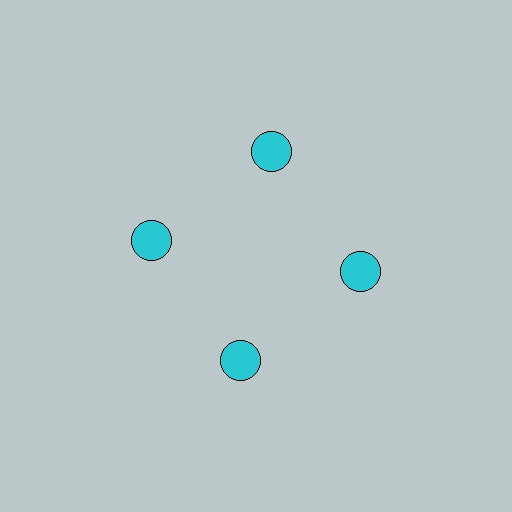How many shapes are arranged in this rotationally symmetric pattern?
There are 4 shapes, arranged in 4 groups of 1.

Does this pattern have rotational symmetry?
Yes, this pattern has 4-fold rotational symmetry. It looks the same after rotating 90 degrees around the center.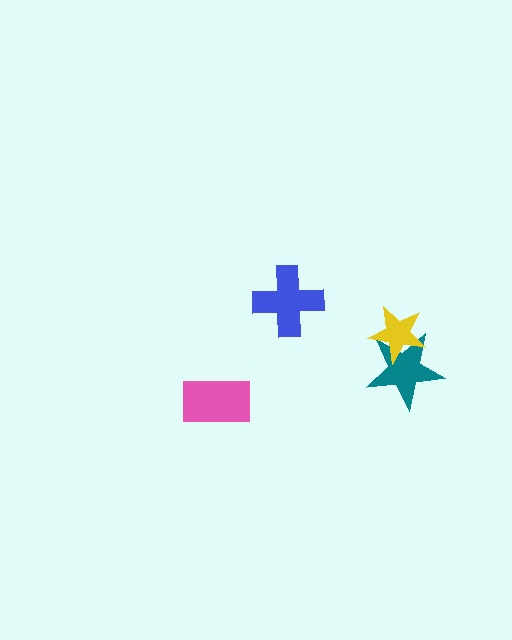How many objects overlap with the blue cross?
0 objects overlap with the blue cross.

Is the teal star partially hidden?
Yes, it is partially covered by another shape.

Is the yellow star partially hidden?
No, no other shape covers it.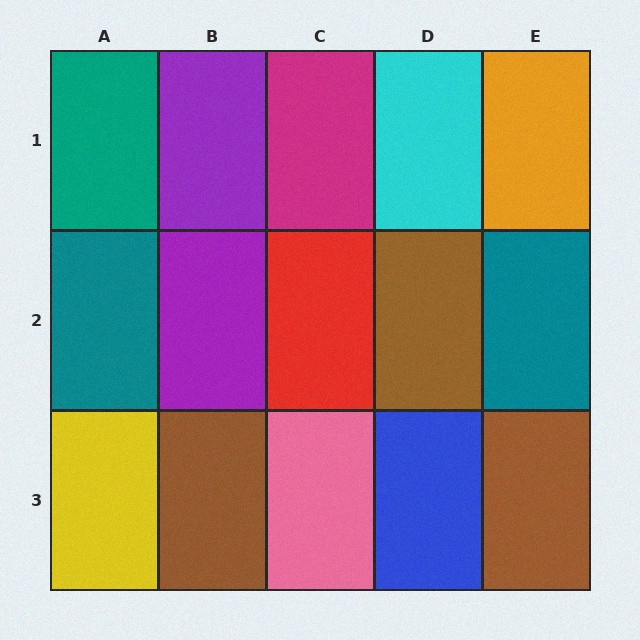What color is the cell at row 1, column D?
Cyan.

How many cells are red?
1 cell is red.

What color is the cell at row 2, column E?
Teal.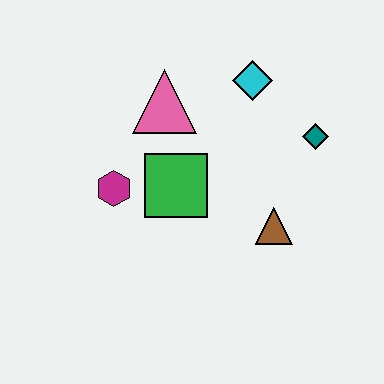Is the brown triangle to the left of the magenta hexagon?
No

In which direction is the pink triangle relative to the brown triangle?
The pink triangle is above the brown triangle.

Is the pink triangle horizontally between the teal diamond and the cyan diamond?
No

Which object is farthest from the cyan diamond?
The magenta hexagon is farthest from the cyan diamond.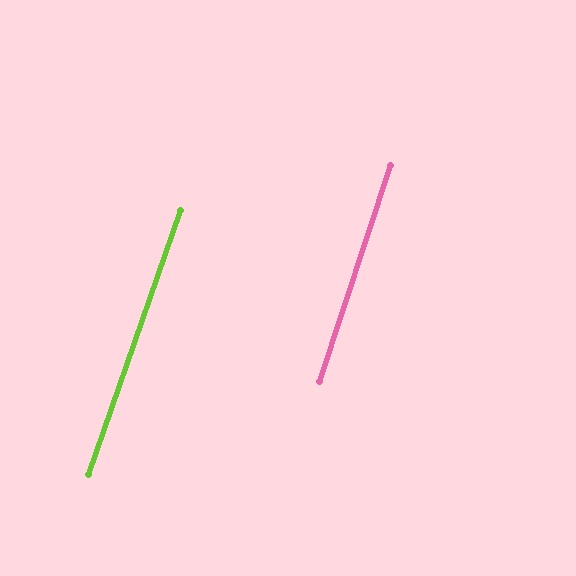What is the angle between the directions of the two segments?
Approximately 1 degree.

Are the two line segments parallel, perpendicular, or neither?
Parallel — their directions differ by only 1.2°.